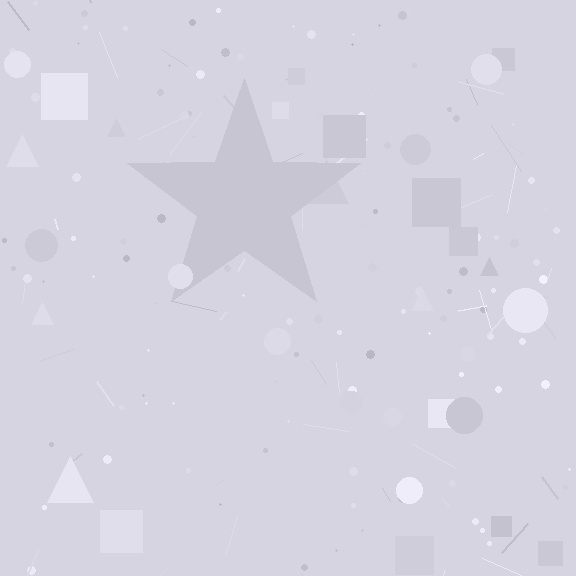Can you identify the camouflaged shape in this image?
The camouflaged shape is a star.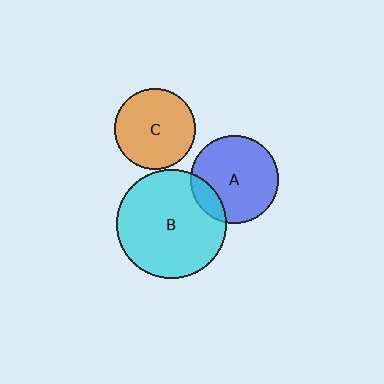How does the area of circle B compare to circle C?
Approximately 1.8 times.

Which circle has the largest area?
Circle B (cyan).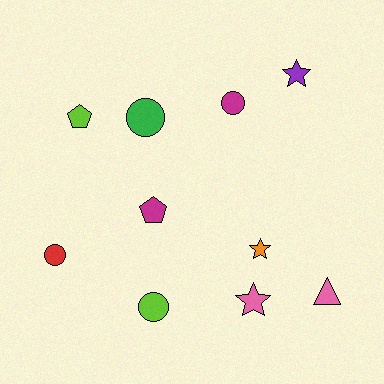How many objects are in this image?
There are 10 objects.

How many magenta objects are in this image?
There are 2 magenta objects.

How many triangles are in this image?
There is 1 triangle.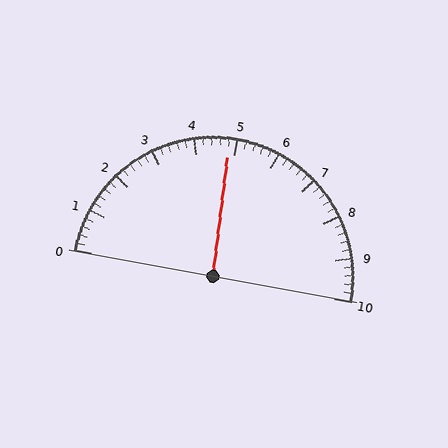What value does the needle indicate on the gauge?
The needle indicates approximately 4.8.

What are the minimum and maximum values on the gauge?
The gauge ranges from 0 to 10.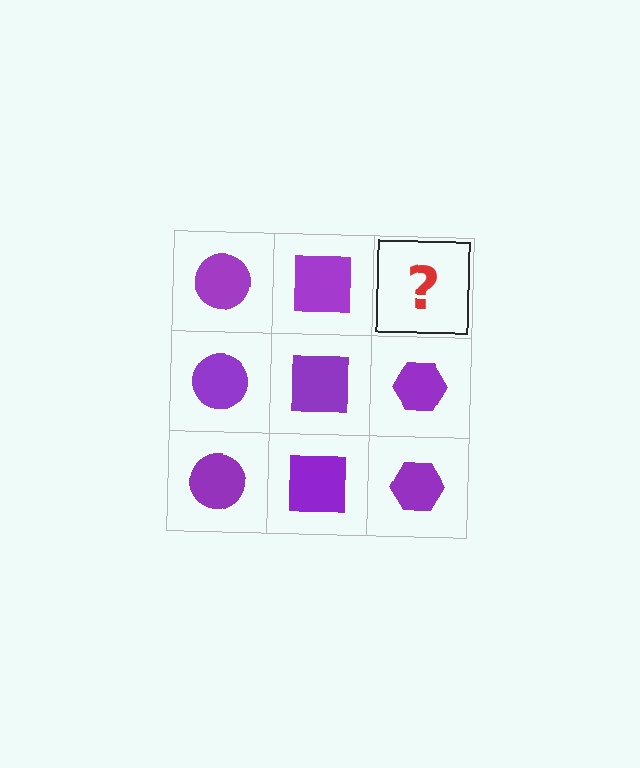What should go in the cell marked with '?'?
The missing cell should contain a purple hexagon.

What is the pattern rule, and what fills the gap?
The rule is that each column has a consistent shape. The gap should be filled with a purple hexagon.